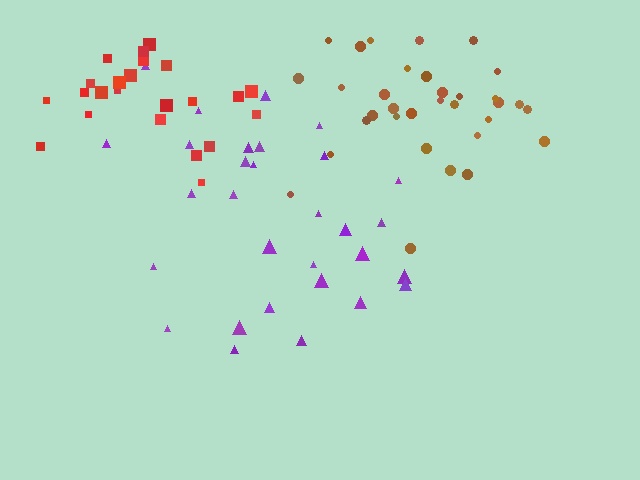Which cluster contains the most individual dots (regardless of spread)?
Brown (33).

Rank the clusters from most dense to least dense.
brown, red, purple.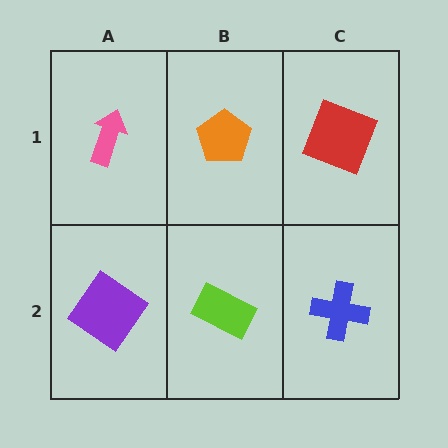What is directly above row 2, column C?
A red square.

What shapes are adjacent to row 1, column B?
A lime rectangle (row 2, column B), a pink arrow (row 1, column A), a red square (row 1, column C).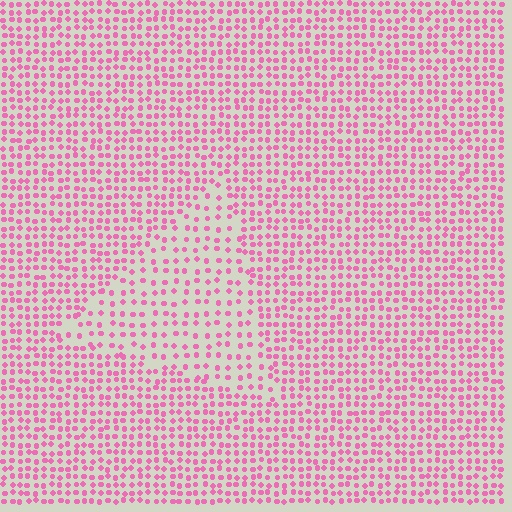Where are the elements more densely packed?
The elements are more densely packed outside the triangle boundary.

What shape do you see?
I see a triangle.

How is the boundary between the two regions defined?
The boundary is defined by a change in element density (approximately 1.8x ratio). All elements are the same color, size, and shape.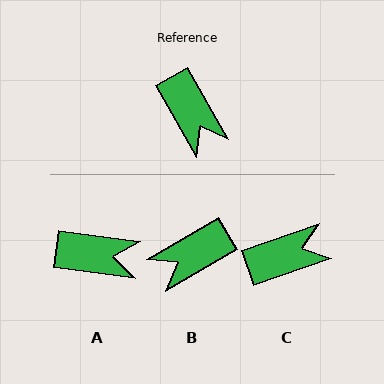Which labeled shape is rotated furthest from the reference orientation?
B, about 89 degrees away.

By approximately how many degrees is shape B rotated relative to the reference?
Approximately 89 degrees clockwise.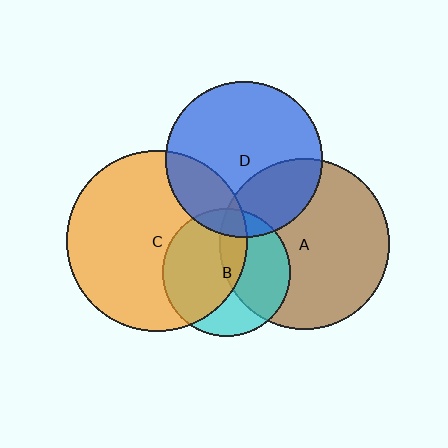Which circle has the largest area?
Circle C (orange).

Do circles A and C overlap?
Yes.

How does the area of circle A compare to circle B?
Approximately 1.8 times.